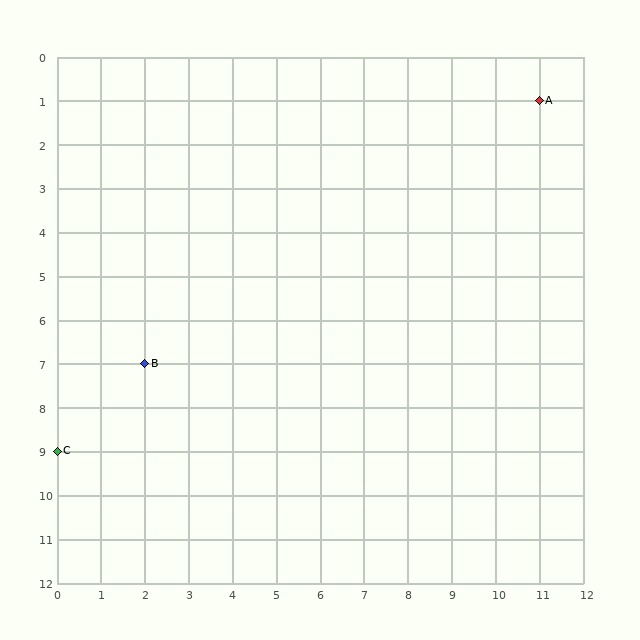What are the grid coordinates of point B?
Point B is at grid coordinates (2, 7).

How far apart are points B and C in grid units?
Points B and C are 2 columns and 2 rows apart (about 2.8 grid units diagonally).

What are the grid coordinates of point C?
Point C is at grid coordinates (0, 9).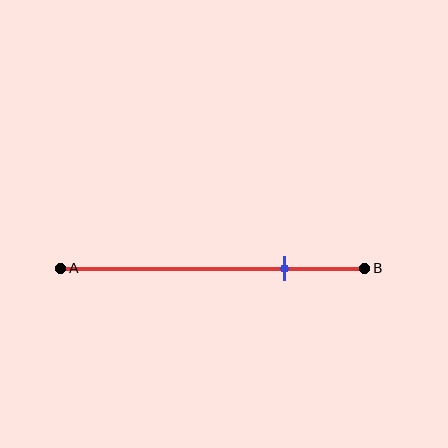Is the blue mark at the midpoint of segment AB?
No, the mark is at about 75% from A, not at the 50% midpoint.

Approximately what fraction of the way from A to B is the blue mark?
The blue mark is approximately 75% of the way from A to B.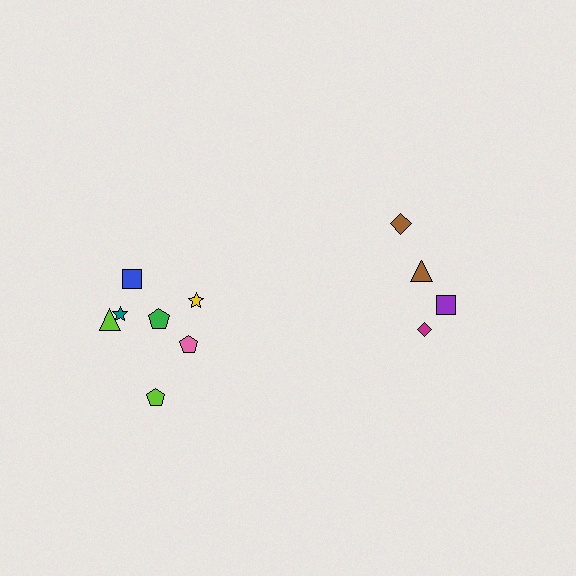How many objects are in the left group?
There are 7 objects.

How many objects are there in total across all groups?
There are 11 objects.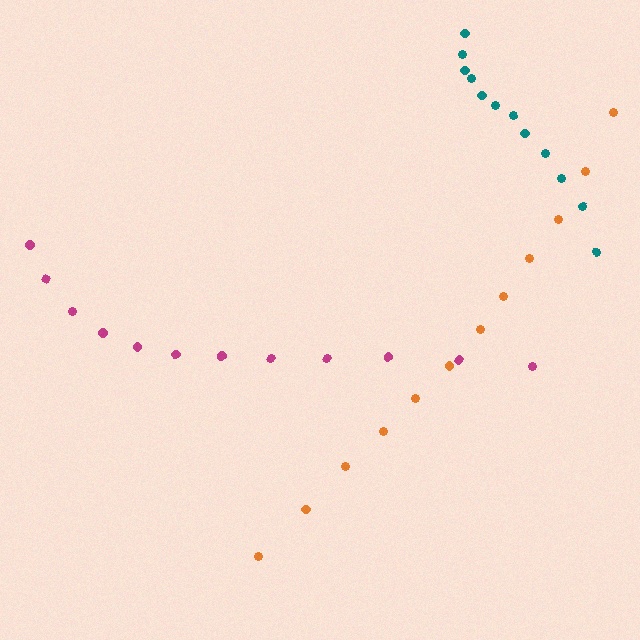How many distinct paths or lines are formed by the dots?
There are 3 distinct paths.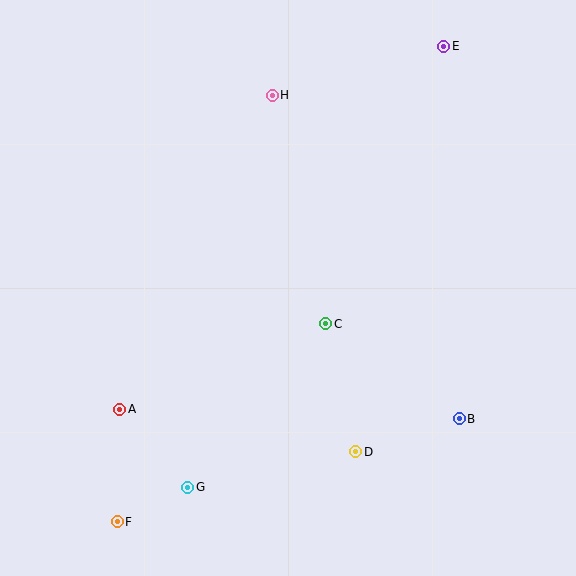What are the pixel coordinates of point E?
Point E is at (444, 46).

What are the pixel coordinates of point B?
Point B is at (459, 419).